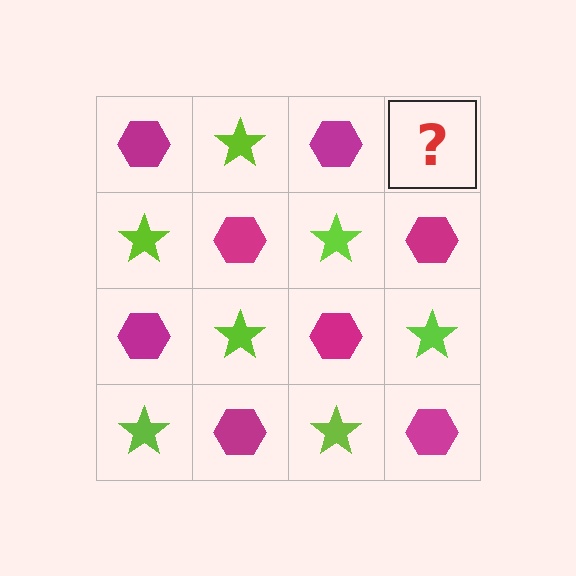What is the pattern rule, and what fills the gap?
The rule is that it alternates magenta hexagon and lime star in a checkerboard pattern. The gap should be filled with a lime star.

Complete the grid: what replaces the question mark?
The question mark should be replaced with a lime star.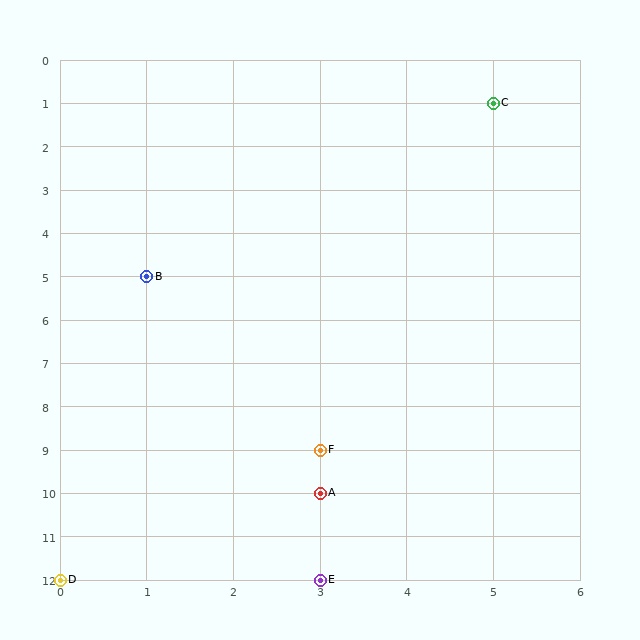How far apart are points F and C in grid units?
Points F and C are 2 columns and 8 rows apart (about 8.2 grid units diagonally).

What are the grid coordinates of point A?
Point A is at grid coordinates (3, 10).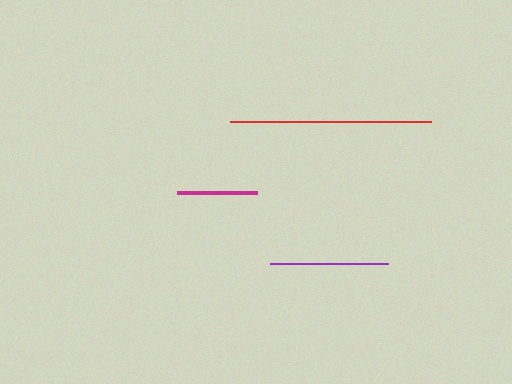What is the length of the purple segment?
The purple segment is approximately 119 pixels long.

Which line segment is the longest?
The red line is the longest at approximately 201 pixels.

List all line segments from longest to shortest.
From longest to shortest: red, purple, magenta.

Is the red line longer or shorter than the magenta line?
The red line is longer than the magenta line.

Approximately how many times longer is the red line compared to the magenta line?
The red line is approximately 2.5 times the length of the magenta line.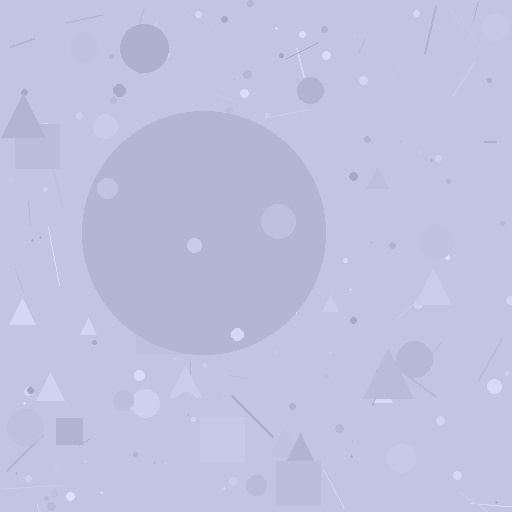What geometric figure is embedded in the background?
A circle is embedded in the background.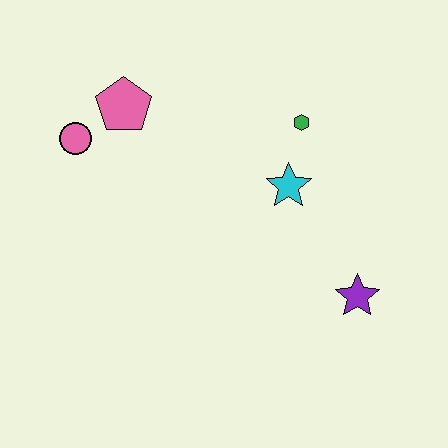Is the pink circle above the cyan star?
Yes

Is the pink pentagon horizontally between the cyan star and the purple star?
No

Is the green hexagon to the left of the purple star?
Yes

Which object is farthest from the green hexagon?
The pink circle is farthest from the green hexagon.